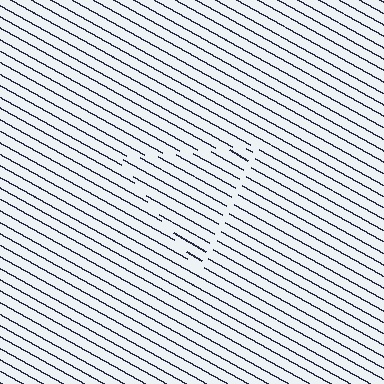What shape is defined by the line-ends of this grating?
An illusory triangle. The interior of the shape contains the same grating, shifted by half a period — the contour is defined by the phase discontinuity where line-ends from the inner and outer gratings abut.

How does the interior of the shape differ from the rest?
The interior of the shape contains the same grating, shifted by half a period — the contour is defined by the phase discontinuity where line-ends from the inner and outer gratings abut.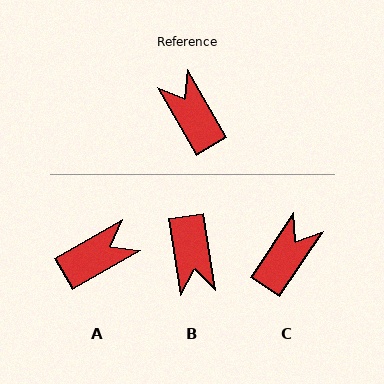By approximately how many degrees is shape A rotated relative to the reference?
Approximately 90 degrees clockwise.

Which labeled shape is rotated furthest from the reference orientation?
B, about 159 degrees away.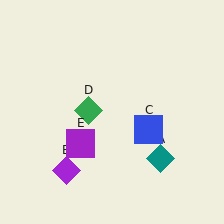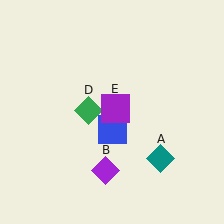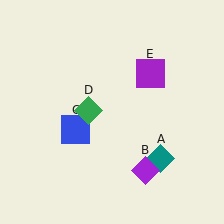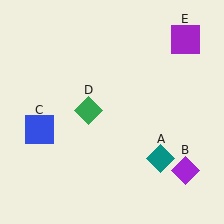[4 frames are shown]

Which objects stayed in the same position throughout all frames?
Teal diamond (object A) and green diamond (object D) remained stationary.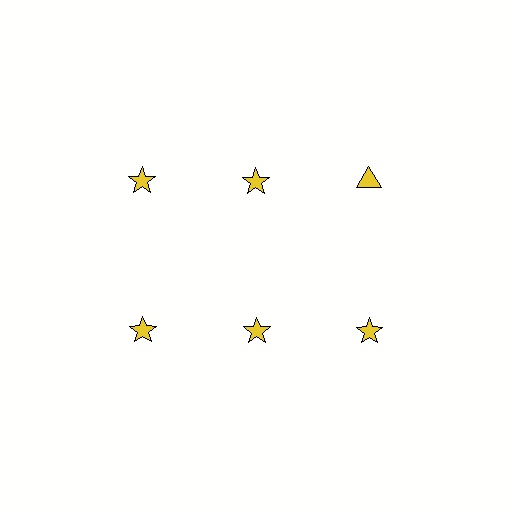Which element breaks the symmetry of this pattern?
The yellow triangle in the top row, center column breaks the symmetry. All other shapes are yellow stars.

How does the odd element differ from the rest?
It has a different shape: triangle instead of star.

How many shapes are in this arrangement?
There are 6 shapes arranged in a grid pattern.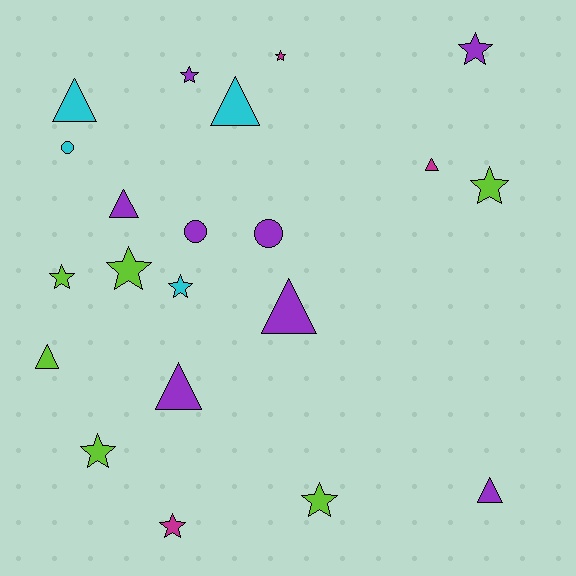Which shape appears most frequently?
Star, with 10 objects.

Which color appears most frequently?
Purple, with 8 objects.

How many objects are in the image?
There are 21 objects.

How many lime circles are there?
There are no lime circles.